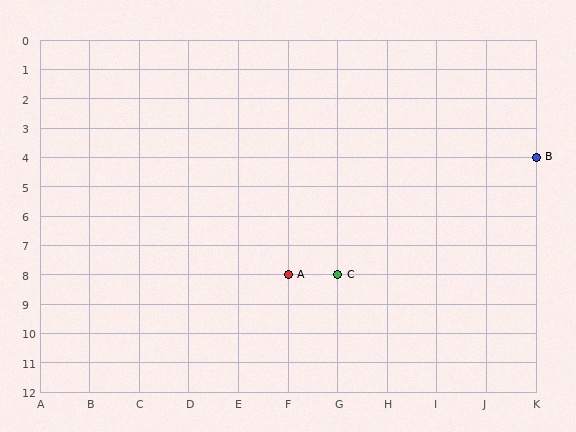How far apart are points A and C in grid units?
Points A and C are 1 column apart.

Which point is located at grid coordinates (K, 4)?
Point B is at (K, 4).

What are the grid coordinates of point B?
Point B is at grid coordinates (K, 4).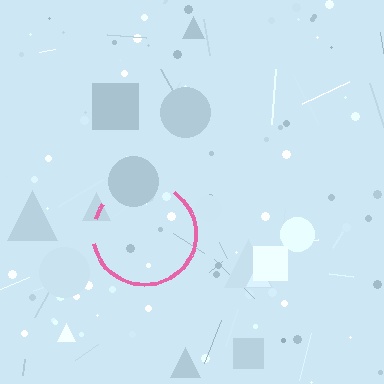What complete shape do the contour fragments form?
The contour fragments form a circle.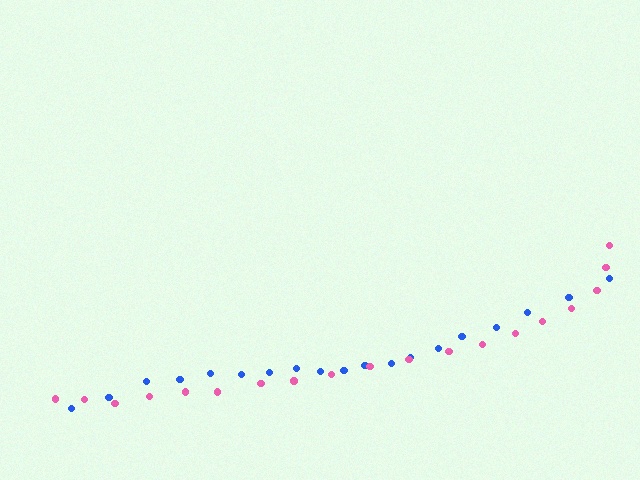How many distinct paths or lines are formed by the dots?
There are 2 distinct paths.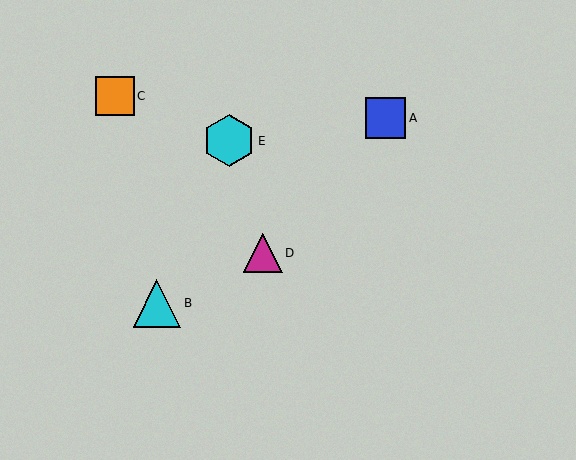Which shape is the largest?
The cyan hexagon (labeled E) is the largest.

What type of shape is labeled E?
Shape E is a cyan hexagon.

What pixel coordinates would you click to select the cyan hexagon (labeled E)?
Click at (229, 141) to select the cyan hexagon E.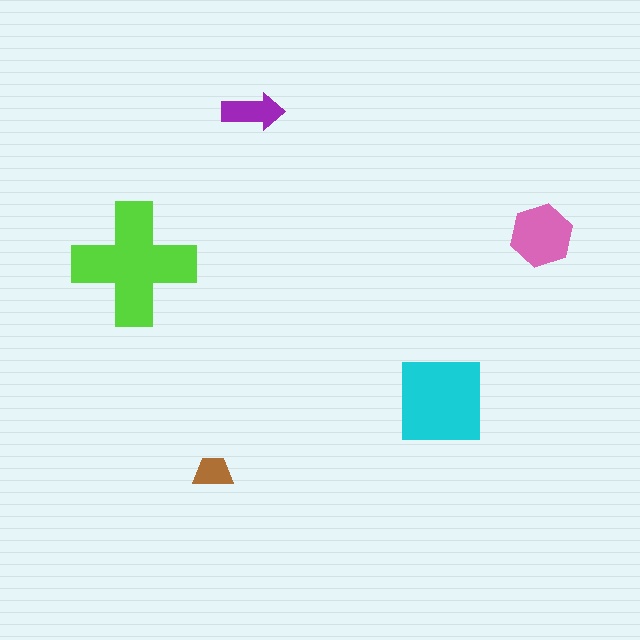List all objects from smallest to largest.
The brown trapezoid, the purple arrow, the pink hexagon, the cyan square, the lime cross.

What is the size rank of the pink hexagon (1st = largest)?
3rd.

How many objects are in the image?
There are 5 objects in the image.